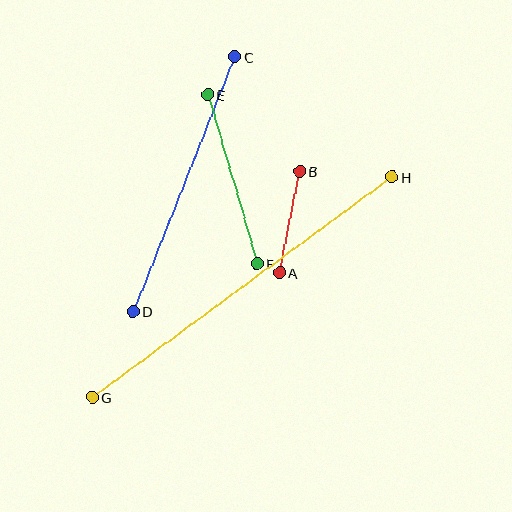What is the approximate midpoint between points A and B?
The midpoint is at approximately (290, 222) pixels.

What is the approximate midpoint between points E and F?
The midpoint is at approximately (232, 179) pixels.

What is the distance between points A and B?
The distance is approximately 103 pixels.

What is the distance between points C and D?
The distance is approximately 275 pixels.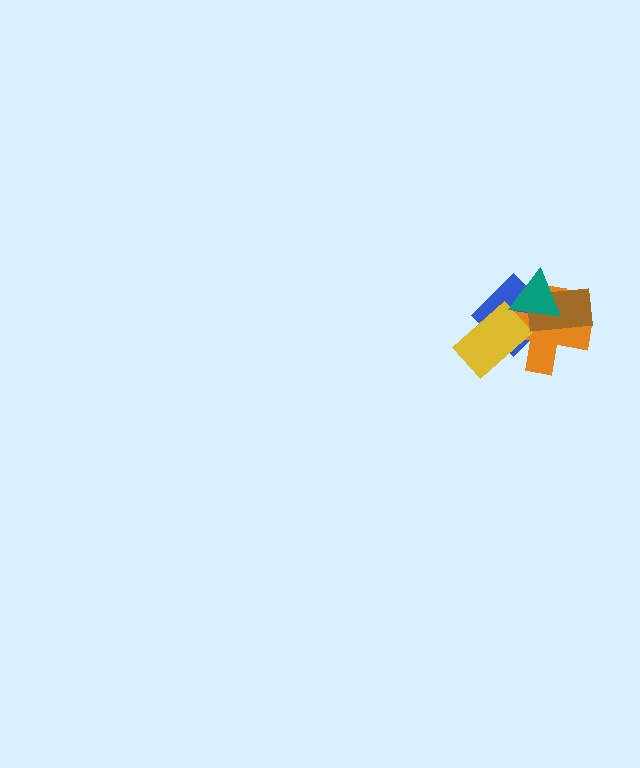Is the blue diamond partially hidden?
Yes, it is partially covered by another shape.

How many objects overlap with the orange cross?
4 objects overlap with the orange cross.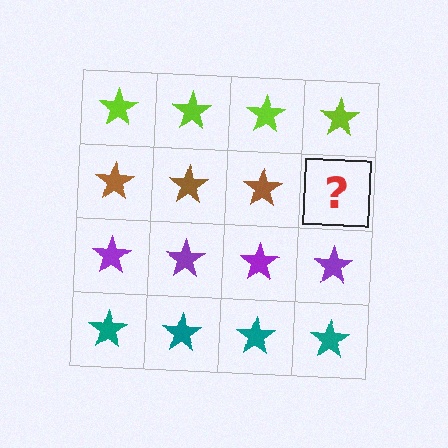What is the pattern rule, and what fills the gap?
The rule is that each row has a consistent color. The gap should be filled with a brown star.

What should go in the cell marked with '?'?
The missing cell should contain a brown star.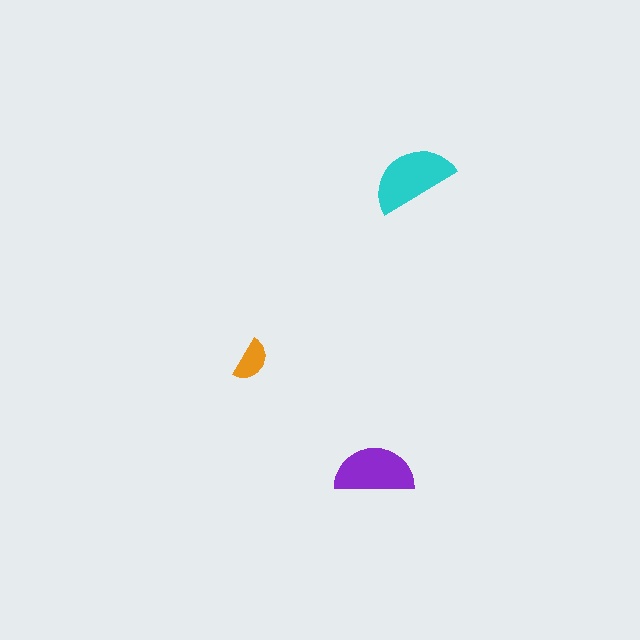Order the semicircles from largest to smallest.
the cyan one, the purple one, the orange one.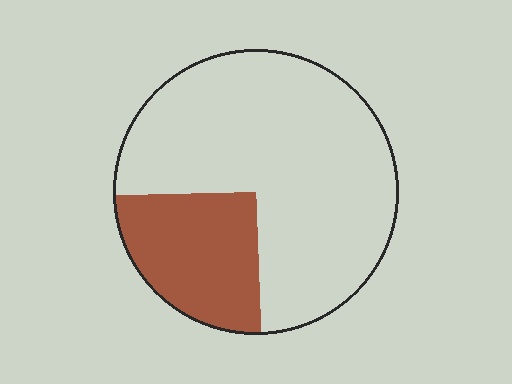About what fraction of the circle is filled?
About one quarter (1/4).